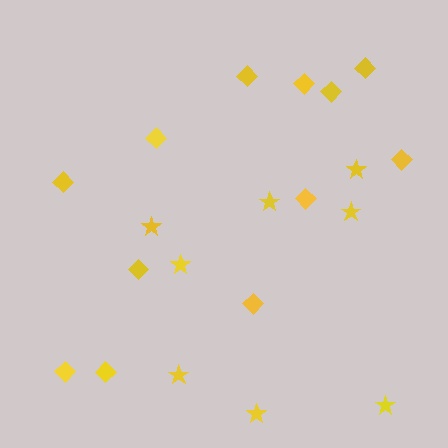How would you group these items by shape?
There are 2 groups: one group of stars (8) and one group of diamonds (12).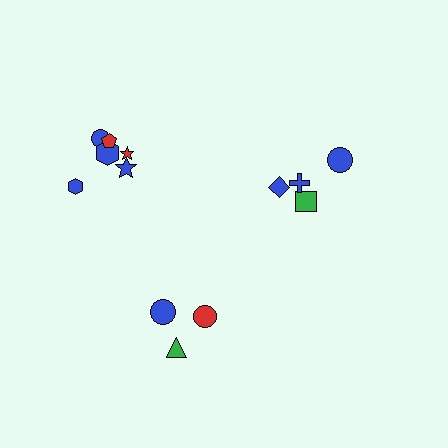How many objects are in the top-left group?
There are 6 objects.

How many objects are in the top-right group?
There are 4 objects.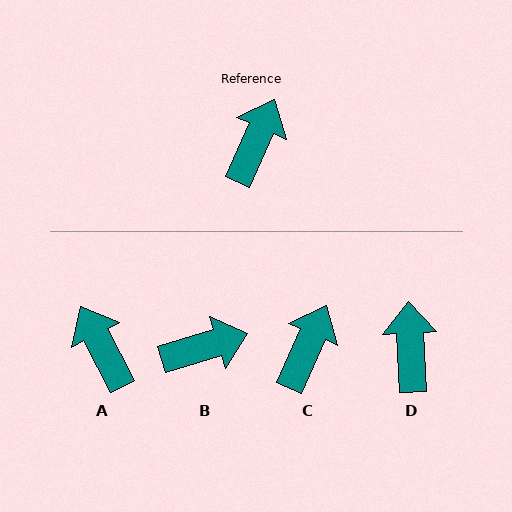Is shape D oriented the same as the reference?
No, it is off by about 27 degrees.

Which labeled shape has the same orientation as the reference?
C.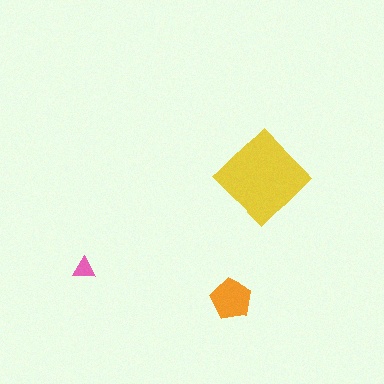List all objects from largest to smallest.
The yellow diamond, the orange pentagon, the pink triangle.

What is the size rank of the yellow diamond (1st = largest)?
1st.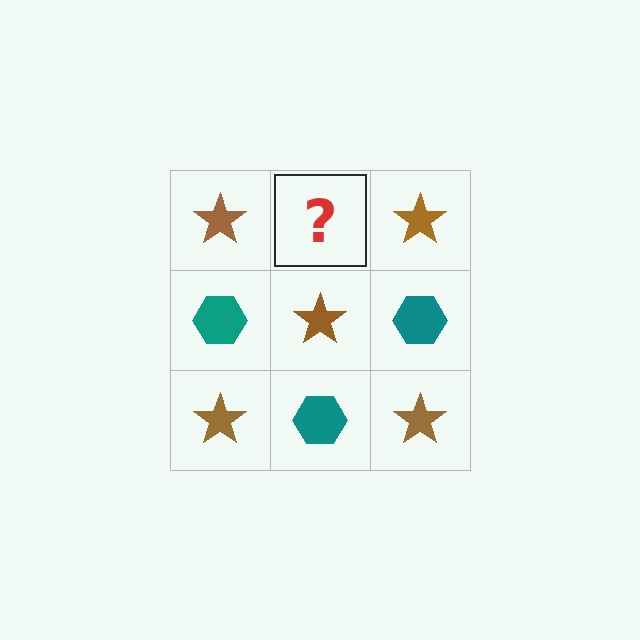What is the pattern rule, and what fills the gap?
The rule is that it alternates brown star and teal hexagon in a checkerboard pattern. The gap should be filled with a teal hexagon.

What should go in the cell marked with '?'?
The missing cell should contain a teal hexagon.